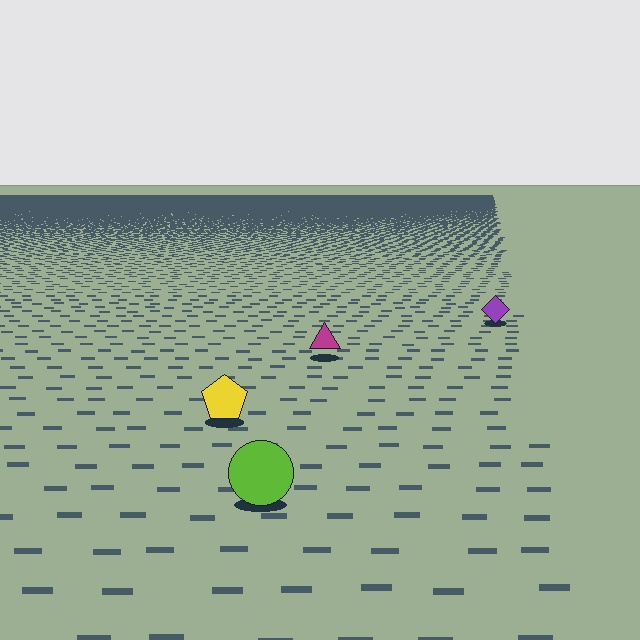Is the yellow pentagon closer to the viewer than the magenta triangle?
Yes. The yellow pentagon is closer — you can tell from the texture gradient: the ground texture is coarser near it.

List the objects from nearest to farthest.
From nearest to farthest: the lime circle, the yellow pentagon, the magenta triangle, the purple diamond.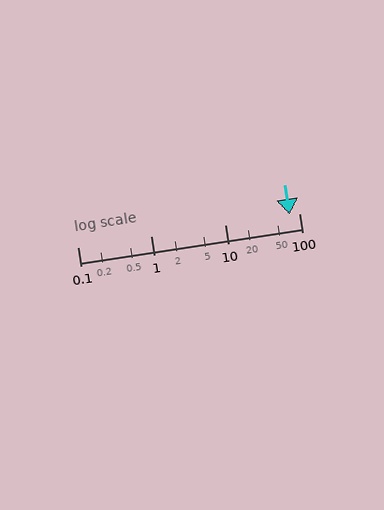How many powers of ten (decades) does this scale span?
The scale spans 3 decades, from 0.1 to 100.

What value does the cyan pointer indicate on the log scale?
The pointer indicates approximately 74.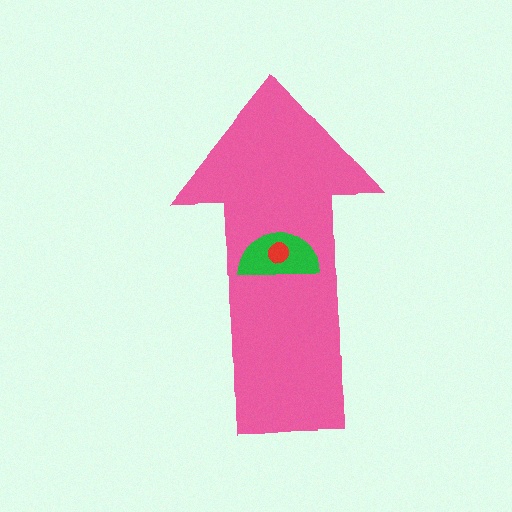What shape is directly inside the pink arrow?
The green semicircle.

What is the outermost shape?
The pink arrow.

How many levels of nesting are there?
3.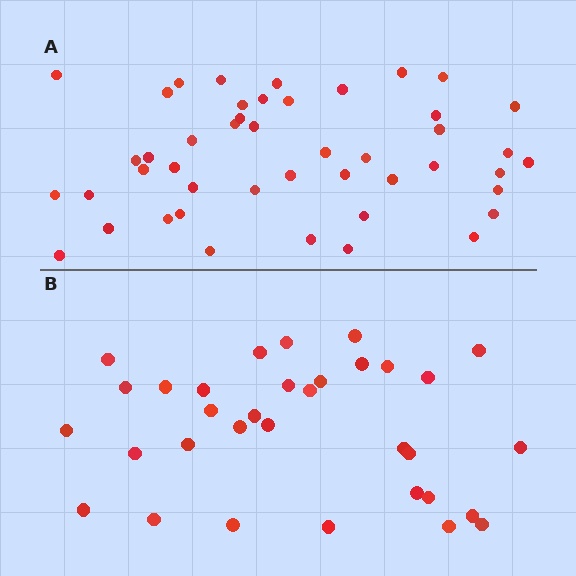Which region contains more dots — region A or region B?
Region A (the top region) has more dots.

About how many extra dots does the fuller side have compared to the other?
Region A has approximately 15 more dots than region B.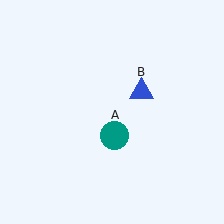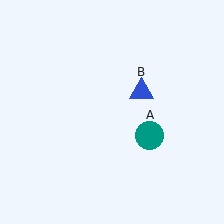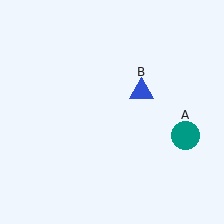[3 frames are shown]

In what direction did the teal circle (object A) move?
The teal circle (object A) moved right.